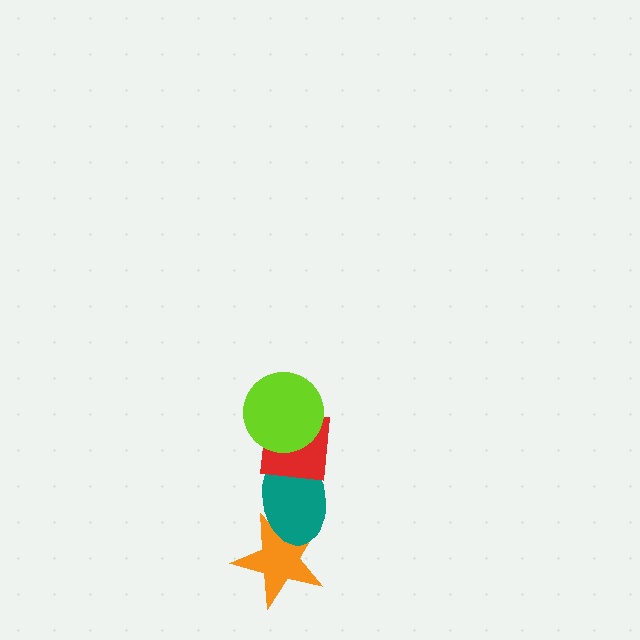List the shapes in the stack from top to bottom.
From top to bottom: the lime circle, the red square, the teal ellipse, the orange star.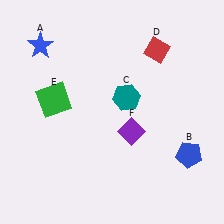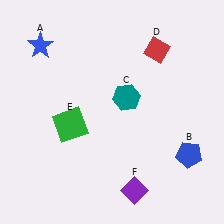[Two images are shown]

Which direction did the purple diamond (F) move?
The purple diamond (F) moved down.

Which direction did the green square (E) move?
The green square (E) moved down.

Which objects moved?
The objects that moved are: the green square (E), the purple diamond (F).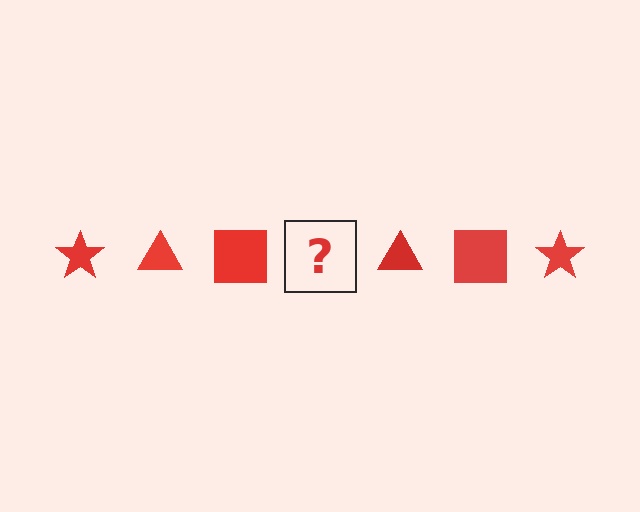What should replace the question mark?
The question mark should be replaced with a red star.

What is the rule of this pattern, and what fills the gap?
The rule is that the pattern cycles through star, triangle, square shapes in red. The gap should be filled with a red star.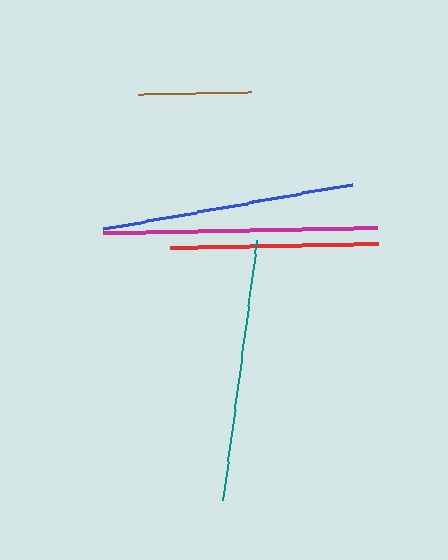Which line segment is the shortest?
The brown line is the shortest at approximately 112 pixels.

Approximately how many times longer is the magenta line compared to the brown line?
The magenta line is approximately 2.4 times the length of the brown line.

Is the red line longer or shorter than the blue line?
The blue line is longer than the red line.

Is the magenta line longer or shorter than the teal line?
The magenta line is longer than the teal line.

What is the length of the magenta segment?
The magenta segment is approximately 273 pixels long.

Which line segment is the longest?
The magenta line is the longest at approximately 273 pixels.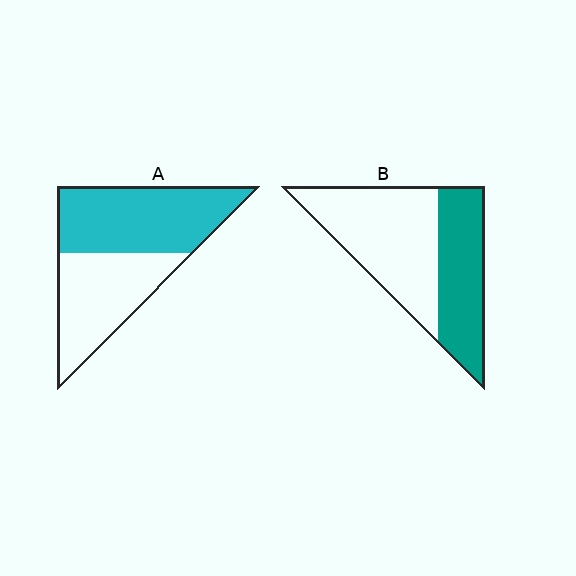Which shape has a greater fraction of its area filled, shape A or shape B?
Shape A.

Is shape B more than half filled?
No.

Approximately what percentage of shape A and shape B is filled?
A is approximately 55% and B is approximately 40%.